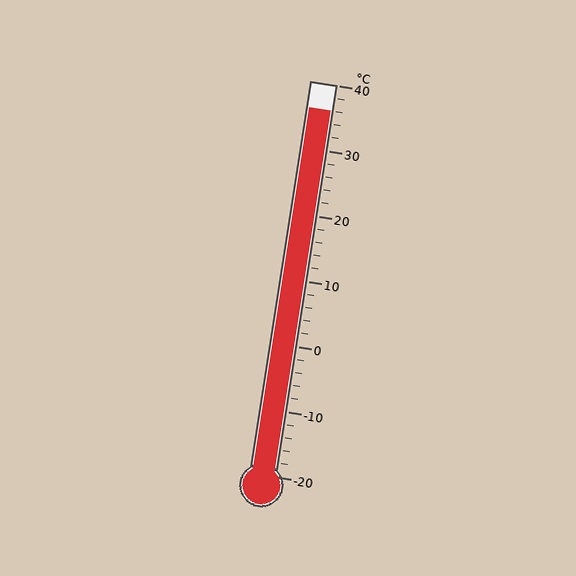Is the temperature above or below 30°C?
The temperature is above 30°C.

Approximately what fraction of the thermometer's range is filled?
The thermometer is filled to approximately 95% of its range.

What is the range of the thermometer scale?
The thermometer scale ranges from -20°C to 40°C.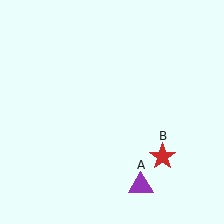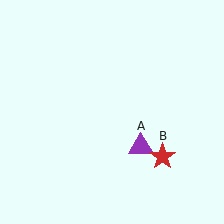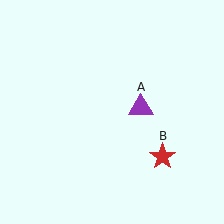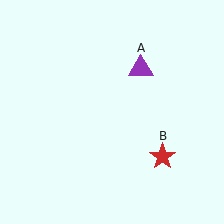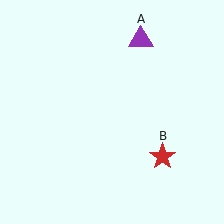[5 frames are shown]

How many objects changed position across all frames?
1 object changed position: purple triangle (object A).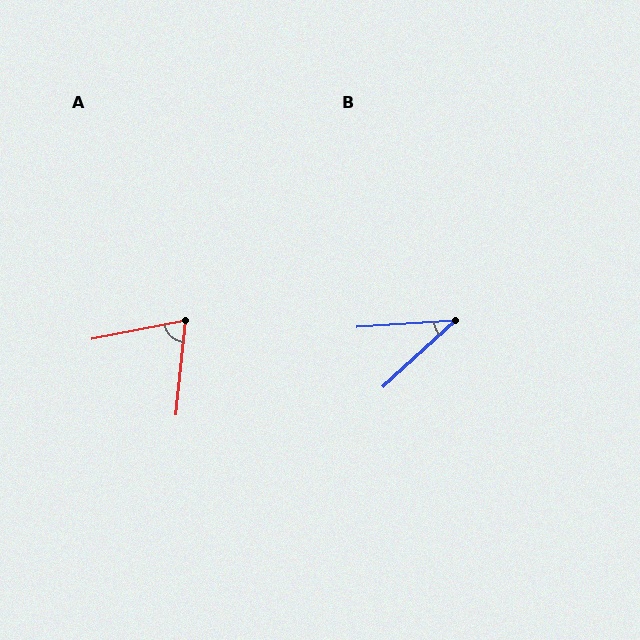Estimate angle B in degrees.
Approximately 39 degrees.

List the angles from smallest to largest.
B (39°), A (73°).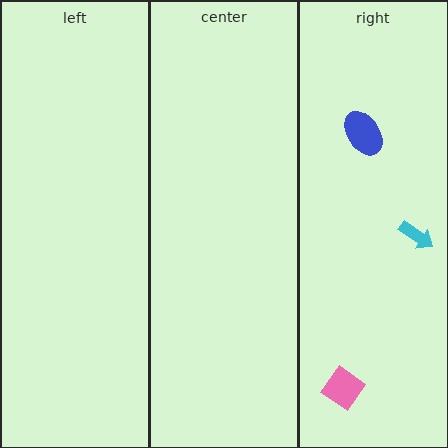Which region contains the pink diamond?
The right region.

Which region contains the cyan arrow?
The right region.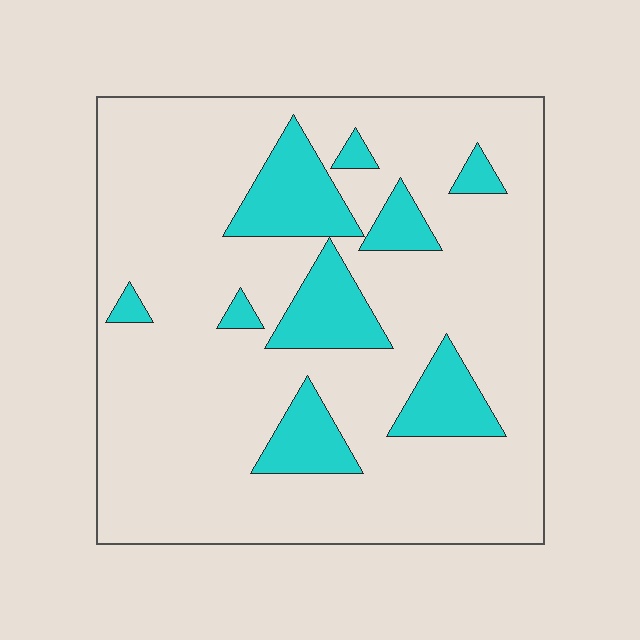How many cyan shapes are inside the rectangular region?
9.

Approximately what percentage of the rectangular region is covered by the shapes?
Approximately 20%.